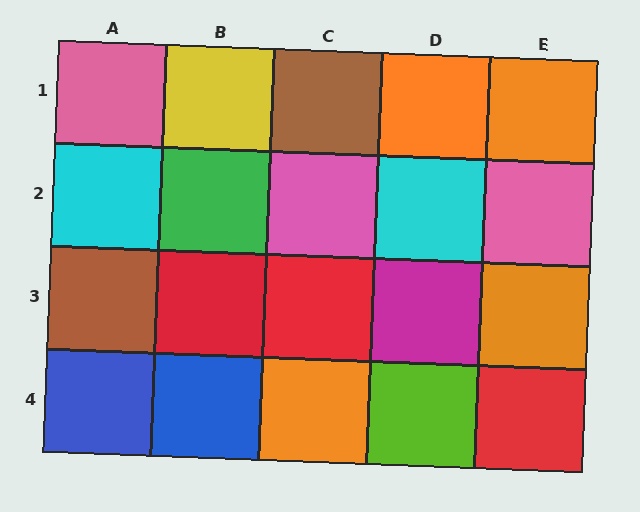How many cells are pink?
3 cells are pink.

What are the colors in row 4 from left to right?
Blue, blue, orange, lime, red.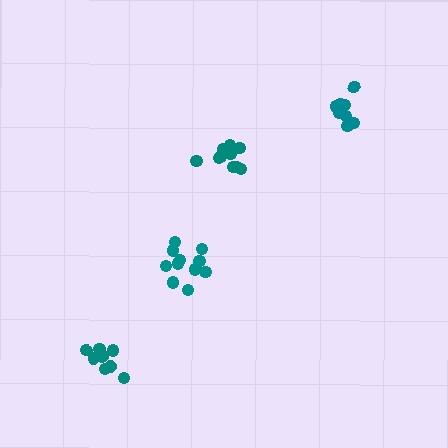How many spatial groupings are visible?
There are 4 spatial groupings.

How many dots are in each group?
Group 1: 12 dots, Group 2: 9 dots, Group 3: 11 dots, Group 4: 9 dots (41 total).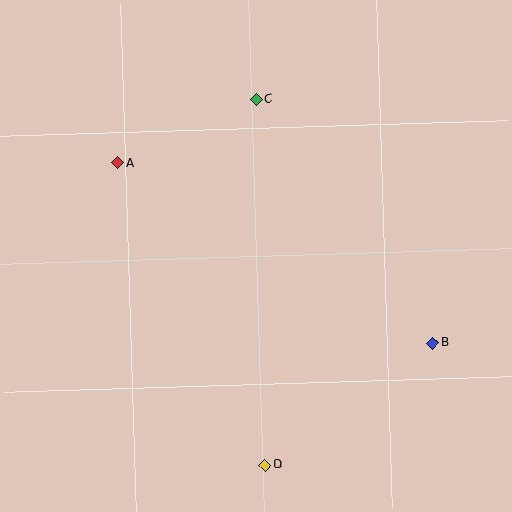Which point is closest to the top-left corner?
Point A is closest to the top-left corner.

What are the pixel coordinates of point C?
Point C is at (257, 99).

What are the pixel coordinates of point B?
Point B is at (433, 343).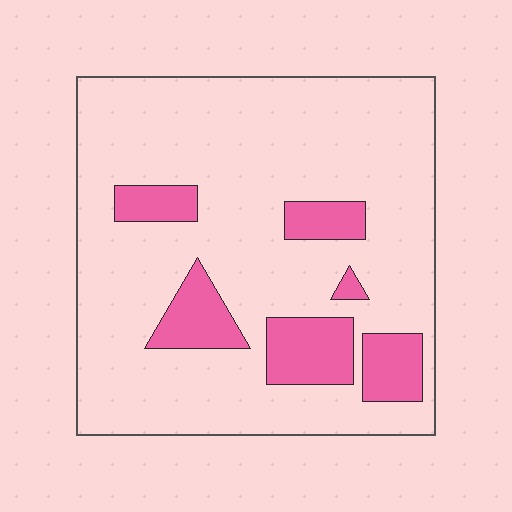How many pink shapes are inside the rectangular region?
6.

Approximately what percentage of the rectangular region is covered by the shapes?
Approximately 15%.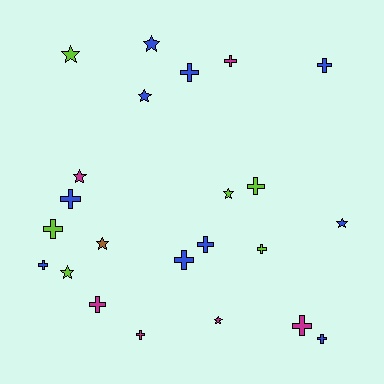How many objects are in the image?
There are 23 objects.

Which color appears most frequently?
Blue, with 10 objects.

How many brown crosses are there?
There are no brown crosses.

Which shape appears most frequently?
Cross, with 14 objects.